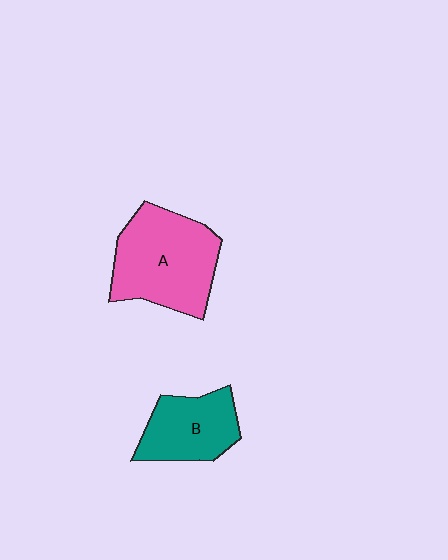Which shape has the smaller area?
Shape B (teal).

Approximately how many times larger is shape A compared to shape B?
Approximately 1.5 times.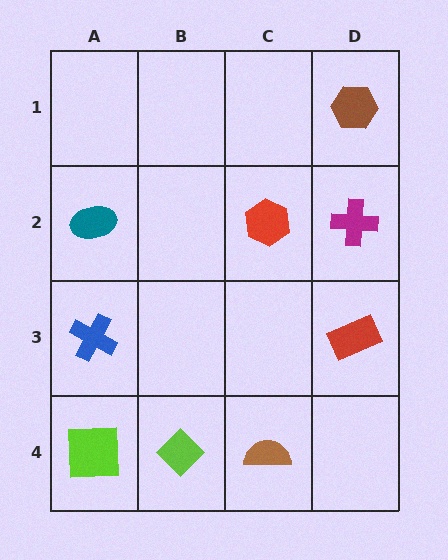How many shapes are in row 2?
3 shapes.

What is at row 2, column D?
A magenta cross.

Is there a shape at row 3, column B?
No, that cell is empty.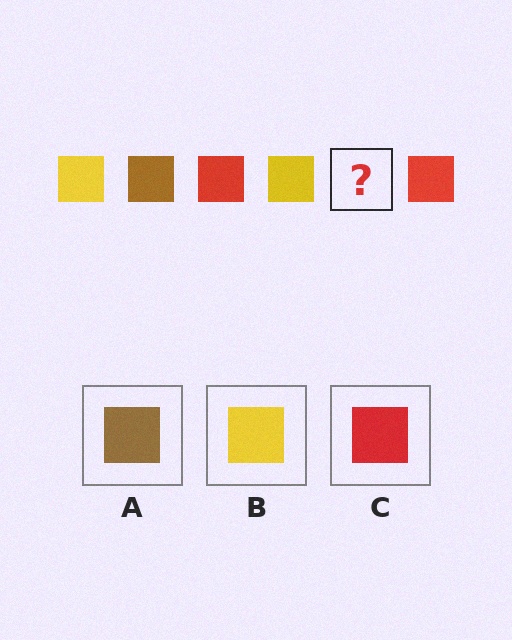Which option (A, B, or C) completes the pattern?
A.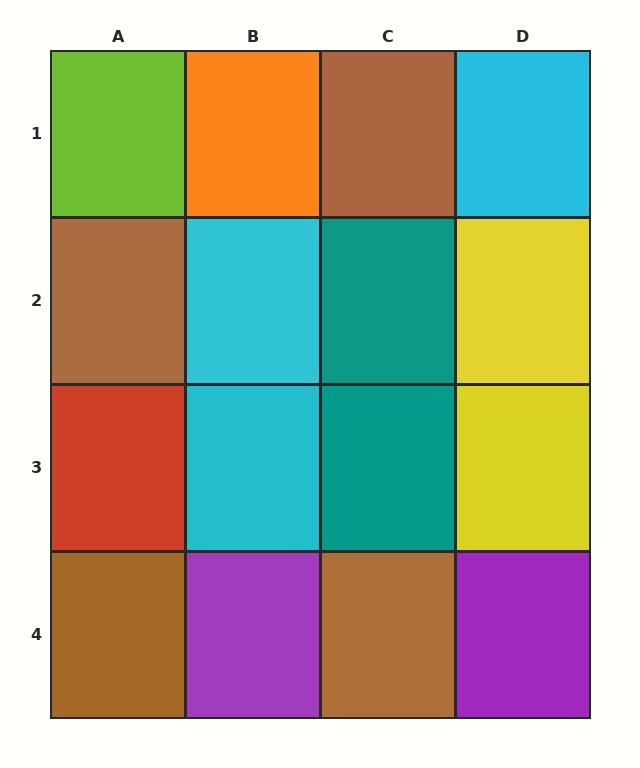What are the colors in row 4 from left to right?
Brown, purple, brown, purple.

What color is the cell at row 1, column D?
Cyan.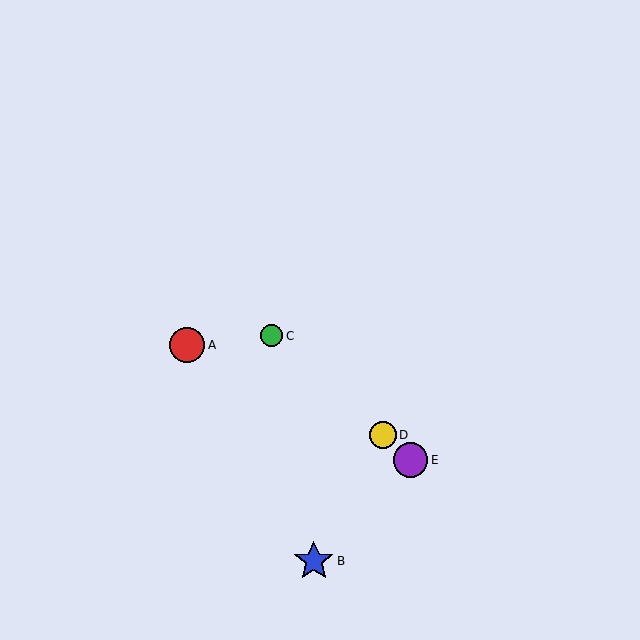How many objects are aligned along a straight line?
3 objects (C, D, E) are aligned along a straight line.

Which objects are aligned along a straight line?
Objects C, D, E are aligned along a straight line.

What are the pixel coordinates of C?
Object C is at (271, 336).